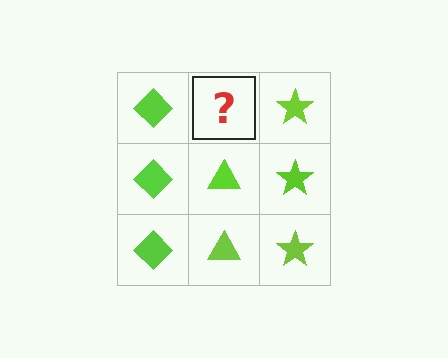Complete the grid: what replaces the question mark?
The question mark should be replaced with a lime triangle.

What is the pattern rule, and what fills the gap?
The rule is that each column has a consistent shape. The gap should be filled with a lime triangle.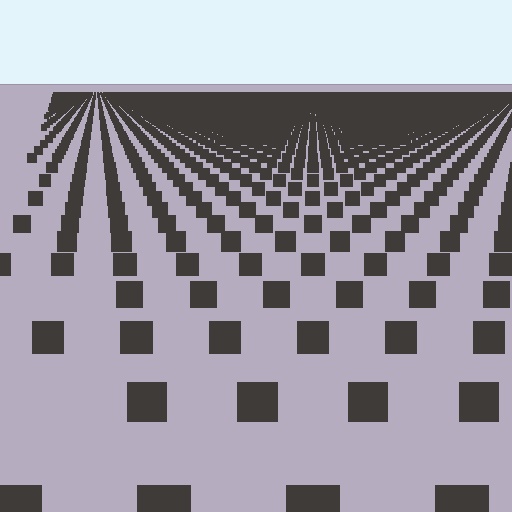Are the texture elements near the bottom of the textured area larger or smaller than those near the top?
Larger. Near the bottom, elements are closer to the viewer and appear at a bigger on-screen size.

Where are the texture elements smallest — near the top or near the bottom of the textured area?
Near the top.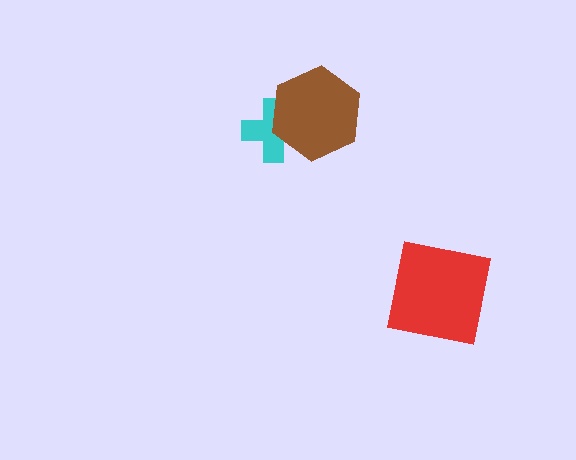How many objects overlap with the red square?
0 objects overlap with the red square.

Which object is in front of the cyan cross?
The brown hexagon is in front of the cyan cross.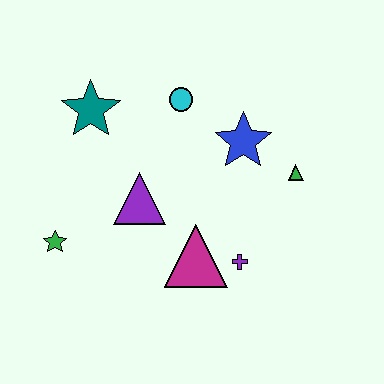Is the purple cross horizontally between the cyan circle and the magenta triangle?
No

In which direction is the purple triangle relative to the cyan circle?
The purple triangle is below the cyan circle.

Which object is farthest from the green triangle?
The green star is farthest from the green triangle.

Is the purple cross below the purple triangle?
Yes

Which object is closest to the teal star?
The cyan circle is closest to the teal star.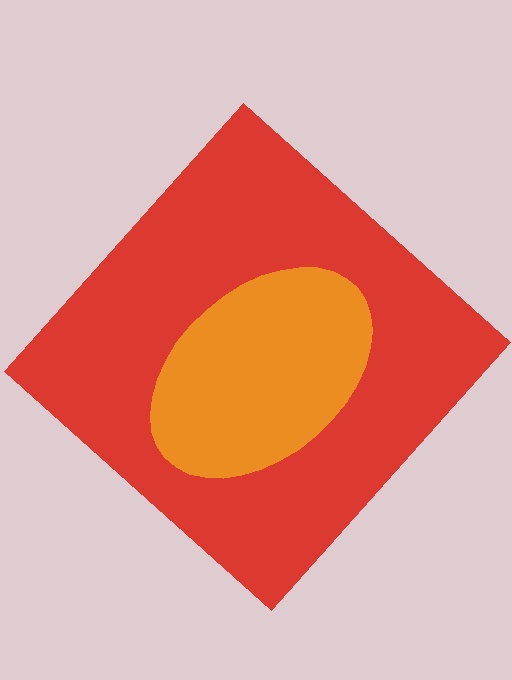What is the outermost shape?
The red diamond.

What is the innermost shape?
The orange ellipse.